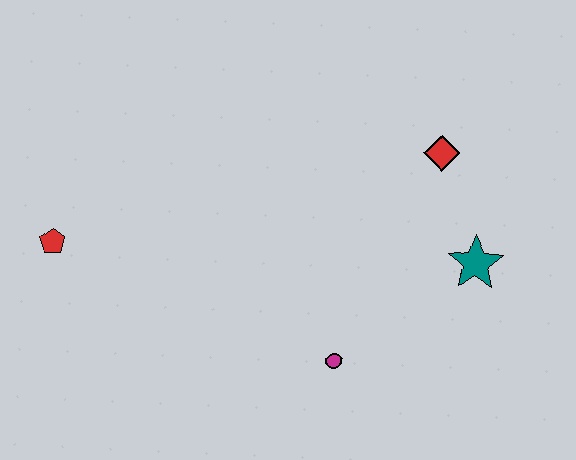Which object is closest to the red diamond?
The teal star is closest to the red diamond.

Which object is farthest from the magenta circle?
The red pentagon is farthest from the magenta circle.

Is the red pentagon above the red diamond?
No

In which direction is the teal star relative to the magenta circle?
The teal star is to the right of the magenta circle.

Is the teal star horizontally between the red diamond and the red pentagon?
No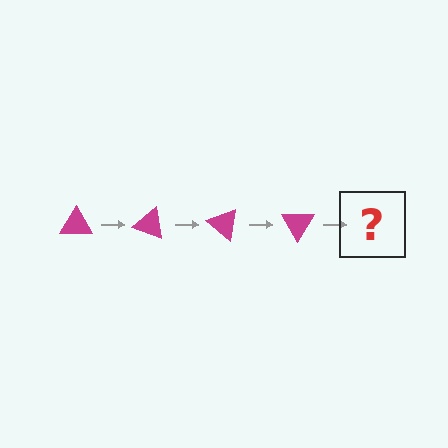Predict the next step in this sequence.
The next step is a magenta triangle rotated 80 degrees.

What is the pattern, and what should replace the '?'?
The pattern is that the triangle rotates 20 degrees each step. The '?' should be a magenta triangle rotated 80 degrees.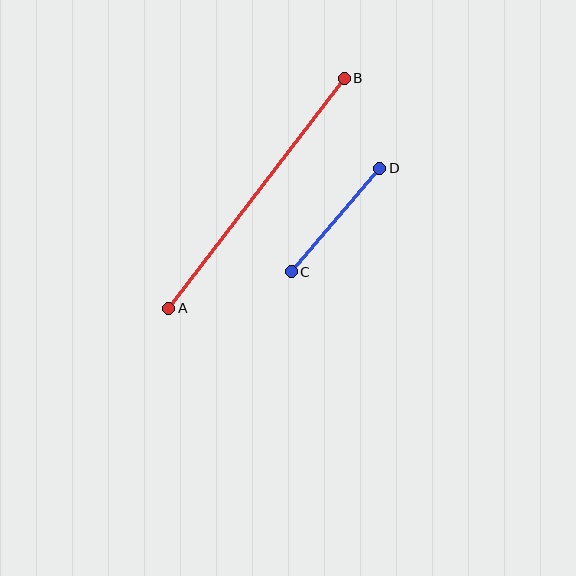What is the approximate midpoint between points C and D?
The midpoint is at approximately (335, 220) pixels.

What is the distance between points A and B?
The distance is approximately 289 pixels.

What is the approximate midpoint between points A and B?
The midpoint is at approximately (256, 193) pixels.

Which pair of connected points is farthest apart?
Points A and B are farthest apart.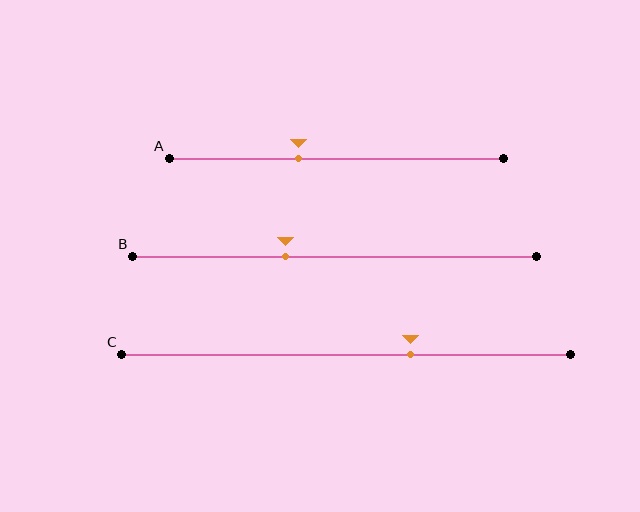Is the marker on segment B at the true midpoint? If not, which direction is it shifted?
No, the marker on segment B is shifted to the left by about 12% of the segment length.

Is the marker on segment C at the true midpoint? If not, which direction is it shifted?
No, the marker on segment C is shifted to the right by about 14% of the segment length.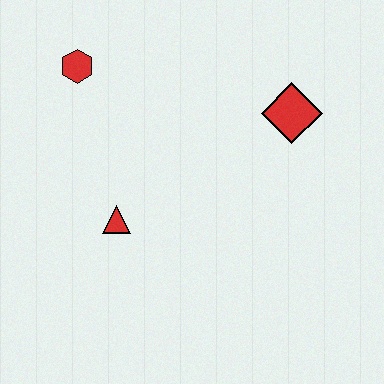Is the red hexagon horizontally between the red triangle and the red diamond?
No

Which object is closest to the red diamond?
The red triangle is closest to the red diamond.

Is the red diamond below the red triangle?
No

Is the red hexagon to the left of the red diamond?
Yes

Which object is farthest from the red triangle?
The red diamond is farthest from the red triangle.